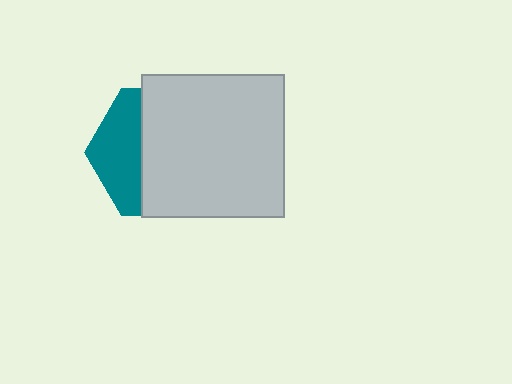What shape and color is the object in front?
The object in front is a light gray square.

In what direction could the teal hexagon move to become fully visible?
The teal hexagon could move left. That would shift it out from behind the light gray square entirely.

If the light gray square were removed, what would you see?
You would see the complete teal hexagon.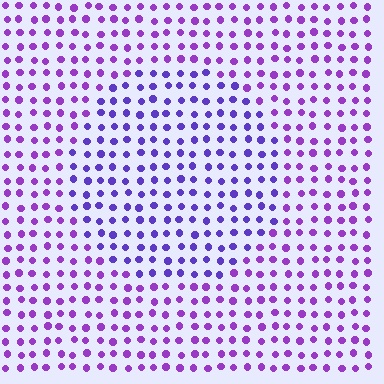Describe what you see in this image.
The image is filled with small purple elements in a uniform arrangement. A circle-shaped region is visible where the elements are tinted to a slightly different hue, forming a subtle color boundary.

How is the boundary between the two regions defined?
The boundary is defined purely by a slight shift in hue (about 26 degrees). Spacing, size, and orientation are identical on both sides.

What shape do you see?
I see a circle.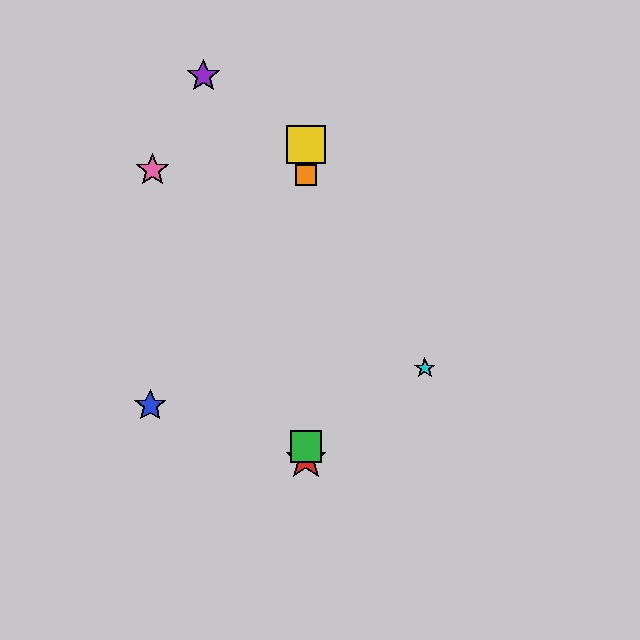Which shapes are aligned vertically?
The red star, the green square, the yellow square, the orange square are aligned vertically.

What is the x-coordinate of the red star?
The red star is at x≈306.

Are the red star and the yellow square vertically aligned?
Yes, both are at x≈306.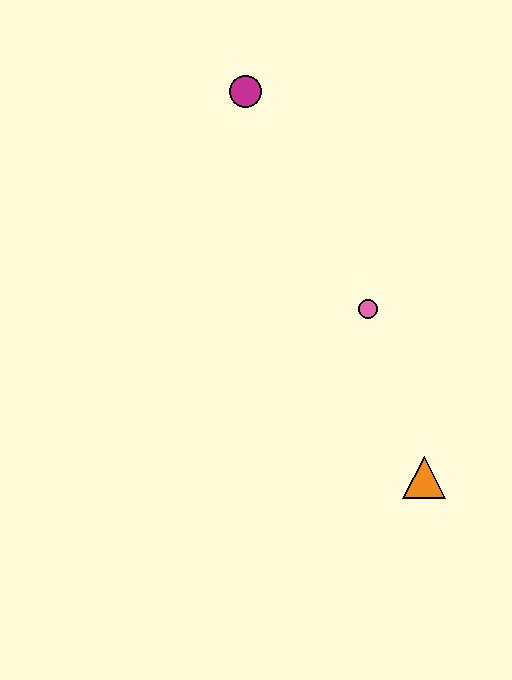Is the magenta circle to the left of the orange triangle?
Yes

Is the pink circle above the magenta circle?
No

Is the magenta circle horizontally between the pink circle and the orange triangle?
No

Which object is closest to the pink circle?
The orange triangle is closest to the pink circle.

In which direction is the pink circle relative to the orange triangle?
The pink circle is above the orange triangle.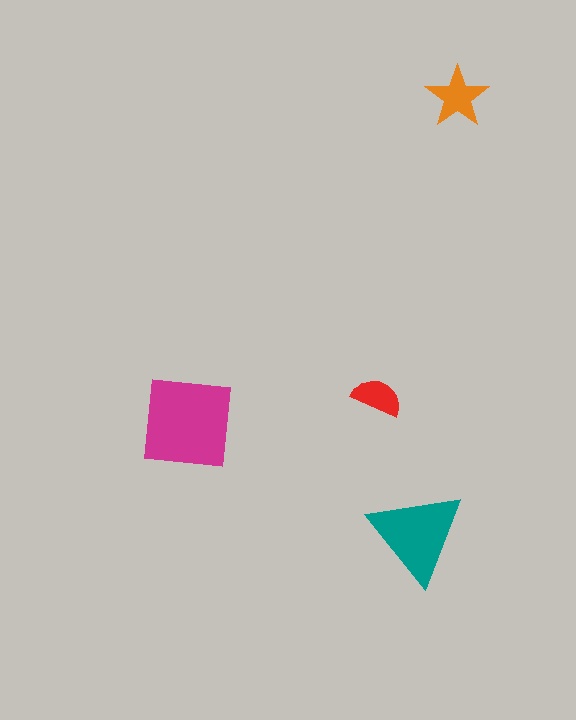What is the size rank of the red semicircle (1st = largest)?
4th.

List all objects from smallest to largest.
The red semicircle, the orange star, the teal triangle, the magenta square.